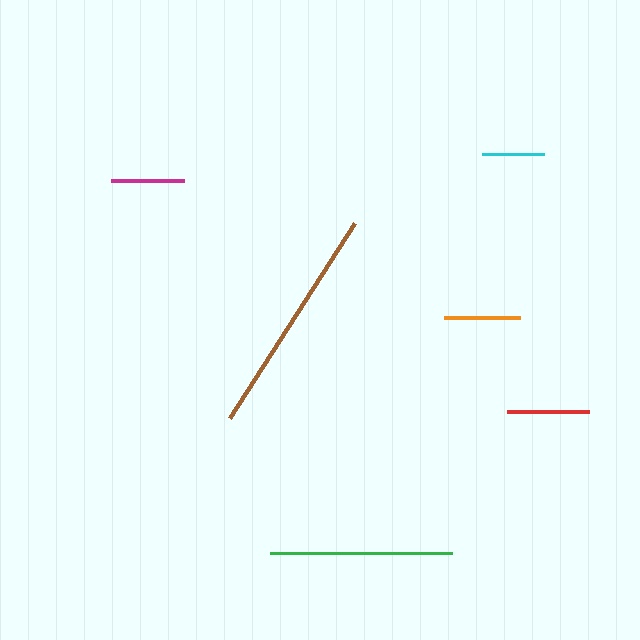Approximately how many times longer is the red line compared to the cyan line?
The red line is approximately 1.3 times the length of the cyan line.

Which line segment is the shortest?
The cyan line is the shortest at approximately 62 pixels.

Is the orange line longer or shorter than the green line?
The green line is longer than the orange line.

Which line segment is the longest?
The brown line is the longest at approximately 231 pixels.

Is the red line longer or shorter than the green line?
The green line is longer than the red line.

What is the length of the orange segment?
The orange segment is approximately 76 pixels long.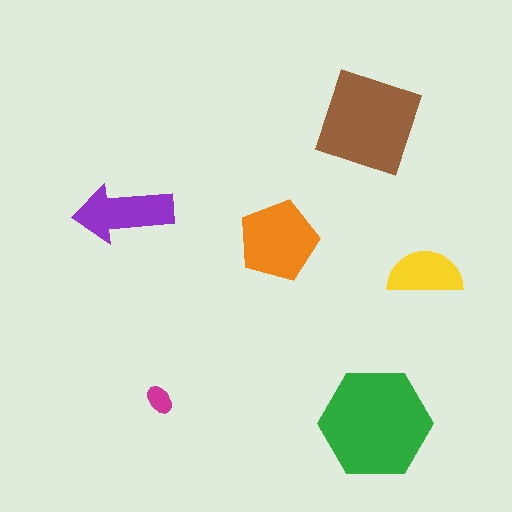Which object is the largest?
The green hexagon.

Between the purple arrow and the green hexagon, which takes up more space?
The green hexagon.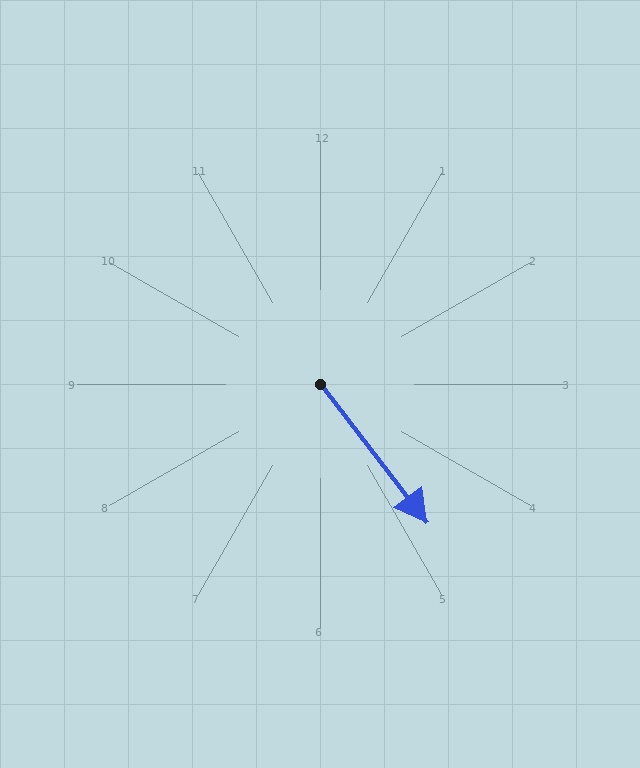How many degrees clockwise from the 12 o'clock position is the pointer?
Approximately 142 degrees.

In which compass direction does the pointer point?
Southeast.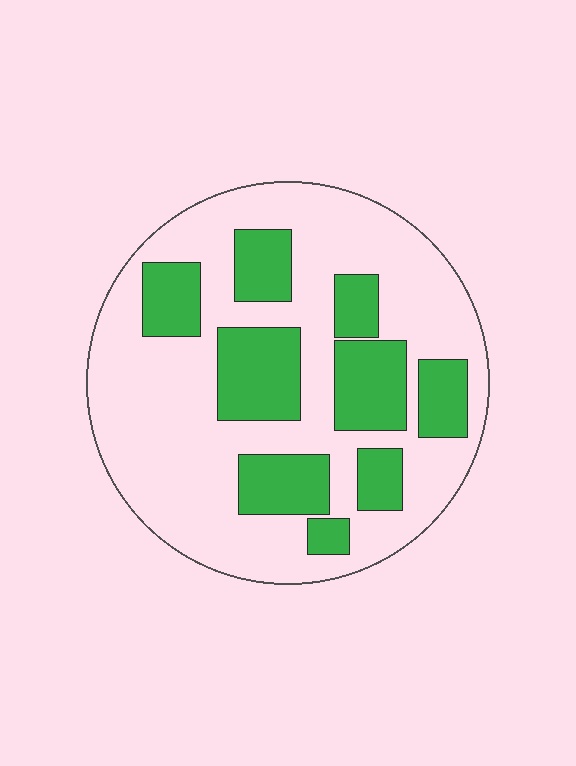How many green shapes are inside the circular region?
9.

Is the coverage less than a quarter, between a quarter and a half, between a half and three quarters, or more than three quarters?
Between a quarter and a half.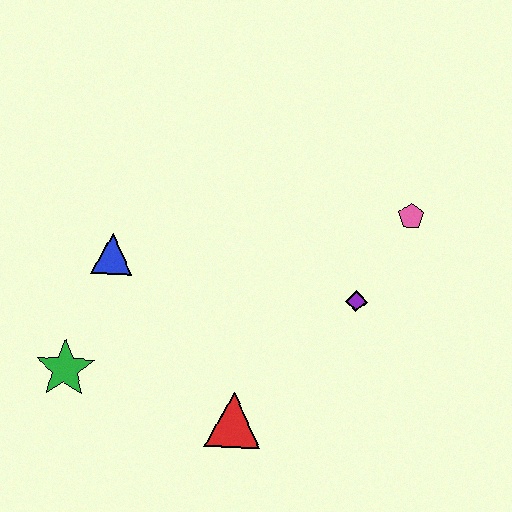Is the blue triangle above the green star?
Yes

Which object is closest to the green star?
The blue triangle is closest to the green star.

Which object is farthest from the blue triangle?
The pink pentagon is farthest from the blue triangle.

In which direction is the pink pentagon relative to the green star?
The pink pentagon is to the right of the green star.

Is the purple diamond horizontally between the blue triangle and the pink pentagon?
Yes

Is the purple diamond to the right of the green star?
Yes